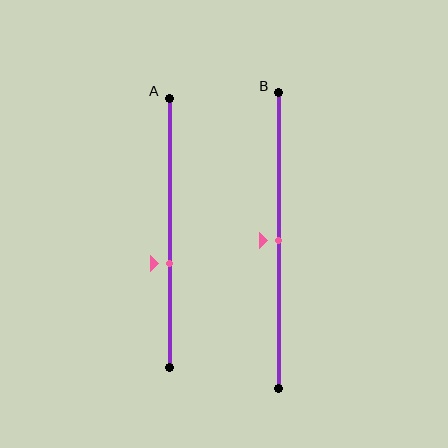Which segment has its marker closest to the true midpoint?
Segment B has its marker closest to the true midpoint.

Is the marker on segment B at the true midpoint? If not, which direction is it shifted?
Yes, the marker on segment B is at the true midpoint.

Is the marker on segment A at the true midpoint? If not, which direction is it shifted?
No, the marker on segment A is shifted downward by about 11% of the segment length.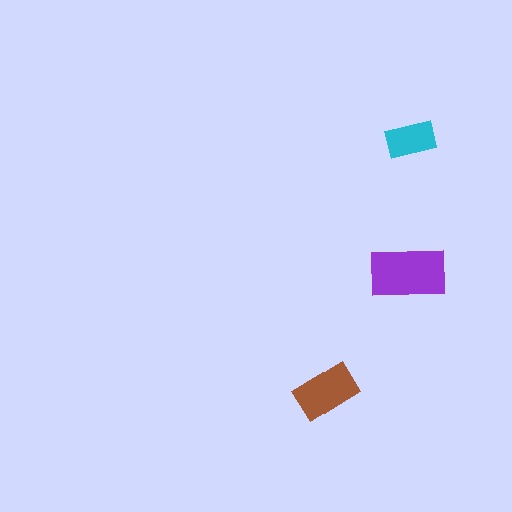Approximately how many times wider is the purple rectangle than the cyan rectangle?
About 1.5 times wider.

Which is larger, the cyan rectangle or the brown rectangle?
The brown one.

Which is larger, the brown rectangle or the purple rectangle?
The purple one.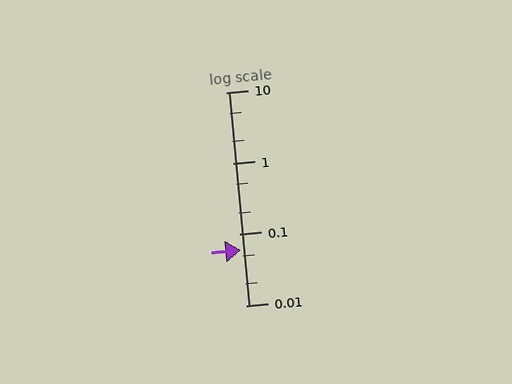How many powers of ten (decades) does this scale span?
The scale spans 3 decades, from 0.01 to 10.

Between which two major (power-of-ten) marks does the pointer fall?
The pointer is between 0.01 and 0.1.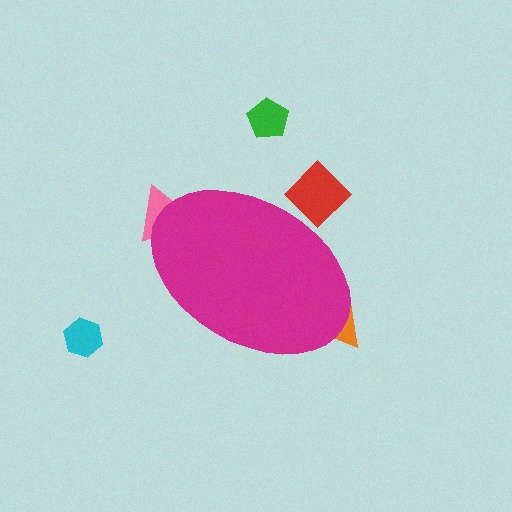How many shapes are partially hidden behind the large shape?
3 shapes are partially hidden.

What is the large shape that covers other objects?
A magenta ellipse.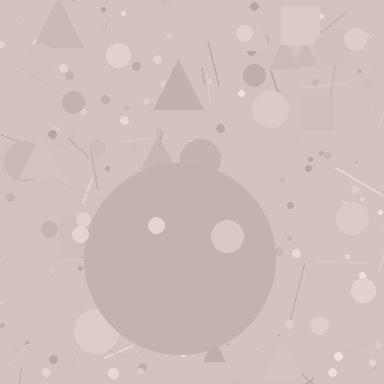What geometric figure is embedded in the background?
A circle is embedded in the background.